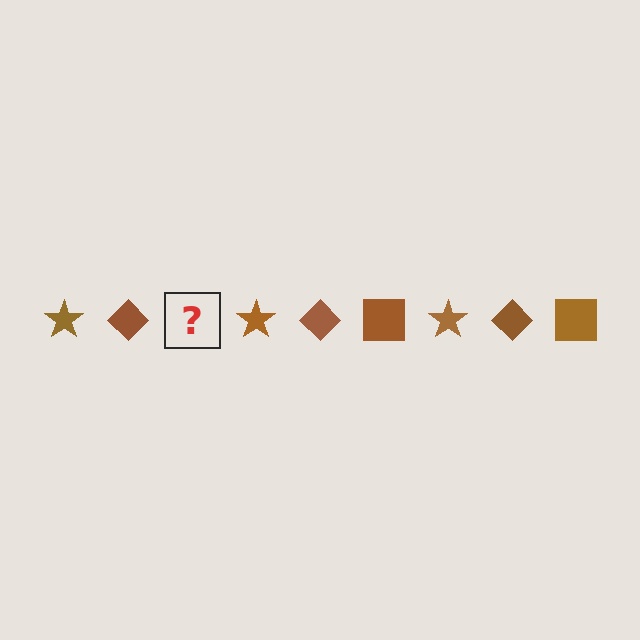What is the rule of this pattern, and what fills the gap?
The rule is that the pattern cycles through star, diamond, square shapes in brown. The gap should be filled with a brown square.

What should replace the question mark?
The question mark should be replaced with a brown square.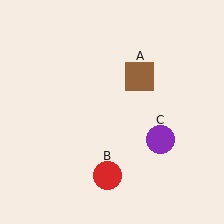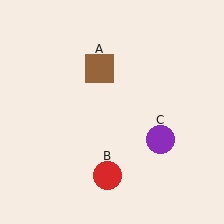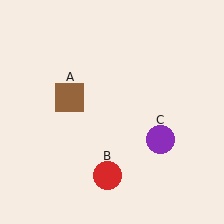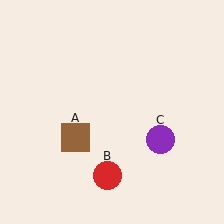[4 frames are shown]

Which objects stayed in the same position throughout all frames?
Red circle (object B) and purple circle (object C) remained stationary.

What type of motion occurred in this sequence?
The brown square (object A) rotated counterclockwise around the center of the scene.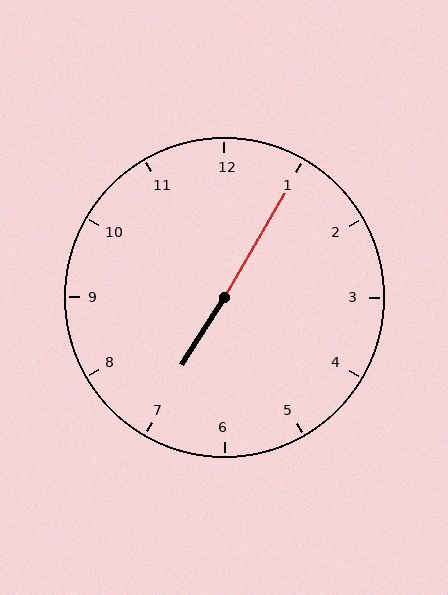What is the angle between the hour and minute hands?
Approximately 178 degrees.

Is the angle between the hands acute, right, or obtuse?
It is obtuse.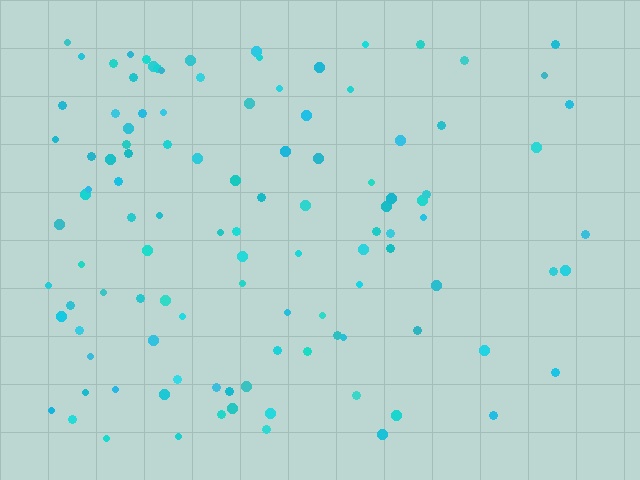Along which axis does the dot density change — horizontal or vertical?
Horizontal.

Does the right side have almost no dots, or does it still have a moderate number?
Still a moderate number, just noticeably fewer than the left.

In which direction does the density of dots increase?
From right to left, with the left side densest.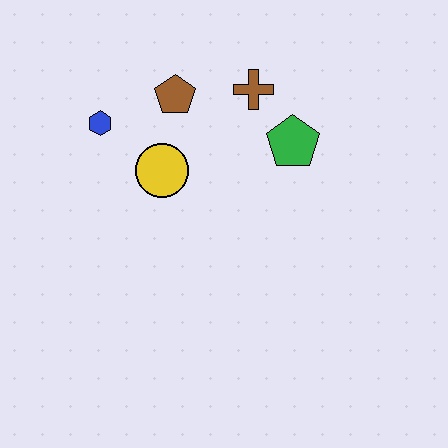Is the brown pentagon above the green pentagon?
Yes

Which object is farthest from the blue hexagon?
The green pentagon is farthest from the blue hexagon.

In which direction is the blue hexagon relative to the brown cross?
The blue hexagon is to the left of the brown cross.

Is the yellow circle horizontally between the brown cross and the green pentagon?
No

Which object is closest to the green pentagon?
The brown cross is closest to the green pentagon.